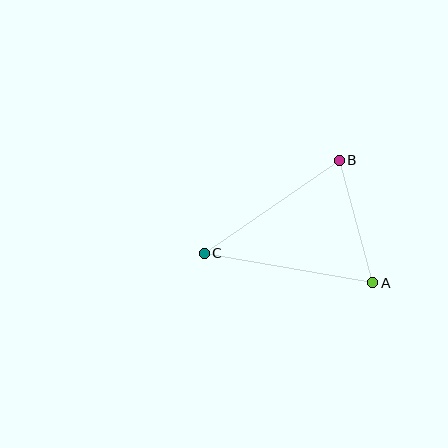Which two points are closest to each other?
Points A and B are closest to each other.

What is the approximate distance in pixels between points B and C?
The distance between B and C is approximately 164 pixels.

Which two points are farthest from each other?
Points A and C are farthest from each other.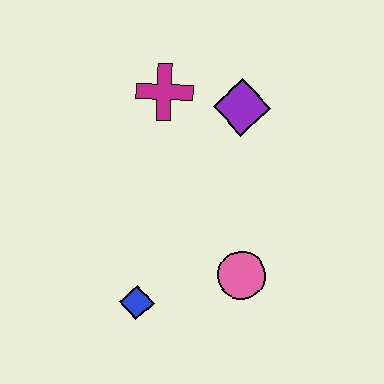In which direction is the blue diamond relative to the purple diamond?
The blue diamond is below the purple diamond.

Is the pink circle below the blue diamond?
No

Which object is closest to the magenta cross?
The purple diamond is closest to the magenta cross.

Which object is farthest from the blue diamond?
The purple diamond is farthest from the blue diamond.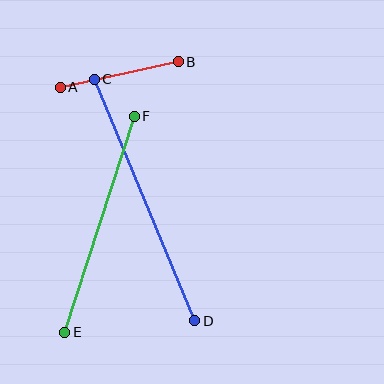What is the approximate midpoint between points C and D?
The midpoint is at approximately (145, 200) pixels.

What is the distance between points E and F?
The distance is approximately 227 pixels.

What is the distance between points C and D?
The distance is approximately 262 pixels.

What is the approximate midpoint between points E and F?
The midpoint is at approximately (100, 224) pixels.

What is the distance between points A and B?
The distance is approximately 121 pixels.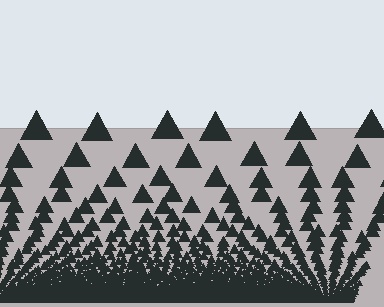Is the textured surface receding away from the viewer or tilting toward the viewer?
The surface appears to tilt toward the viewer. Texture elements get larger and sparser toward the top.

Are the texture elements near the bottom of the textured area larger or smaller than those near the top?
Smaller. The gradient is inverted — elements near the bottom are smaller and denser.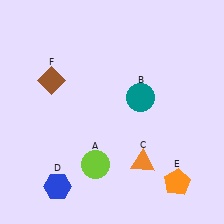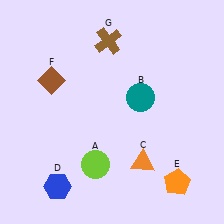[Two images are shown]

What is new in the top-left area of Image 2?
A brown cross (G) was added in the top-left area of Image 2.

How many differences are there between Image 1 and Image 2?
There is 1 difference between the two images.